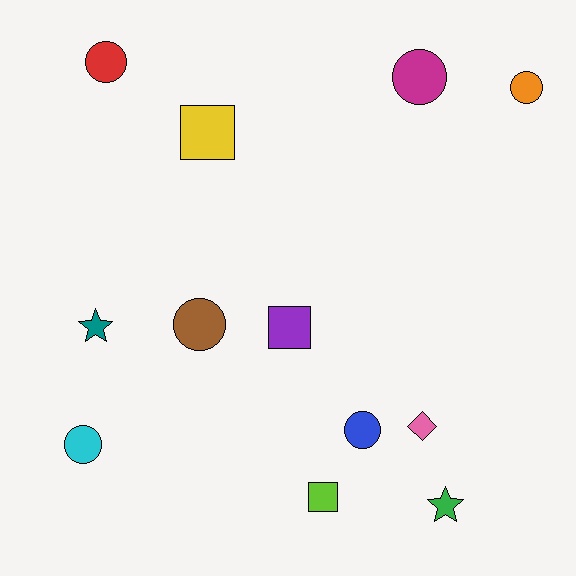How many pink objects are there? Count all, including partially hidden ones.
There is 1 pink object.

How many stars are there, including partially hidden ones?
There are 2 stars.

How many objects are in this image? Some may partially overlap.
There are 12 objects.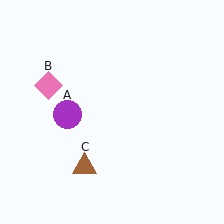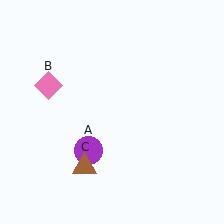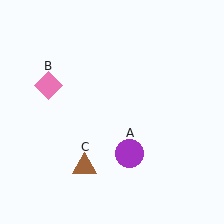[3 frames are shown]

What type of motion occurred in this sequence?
The purple circle (object A) rotated counterclockwise around the center of the scene.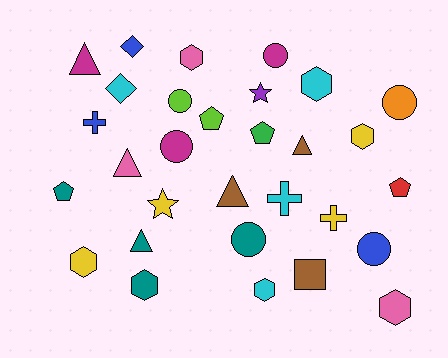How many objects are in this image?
There are 30 objects.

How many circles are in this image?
There are 6 circles.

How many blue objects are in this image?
There are 3 blue objects.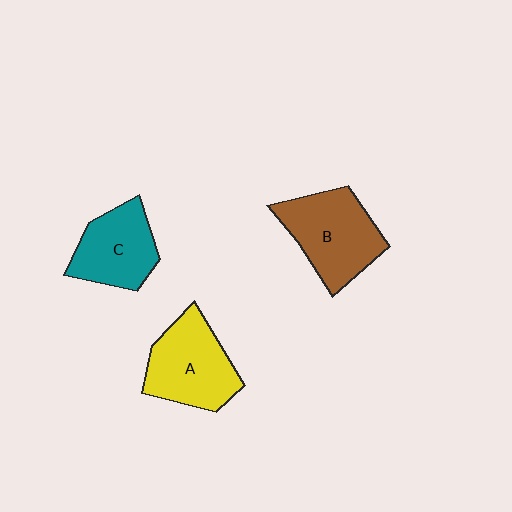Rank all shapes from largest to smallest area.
From largest to smallest: B (brown), A (yellow), C (teal).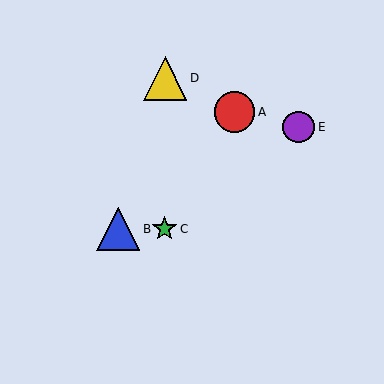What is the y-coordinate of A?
Object A is at y≈112.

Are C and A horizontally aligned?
No, C is at y≈229 and A is at y≈112.